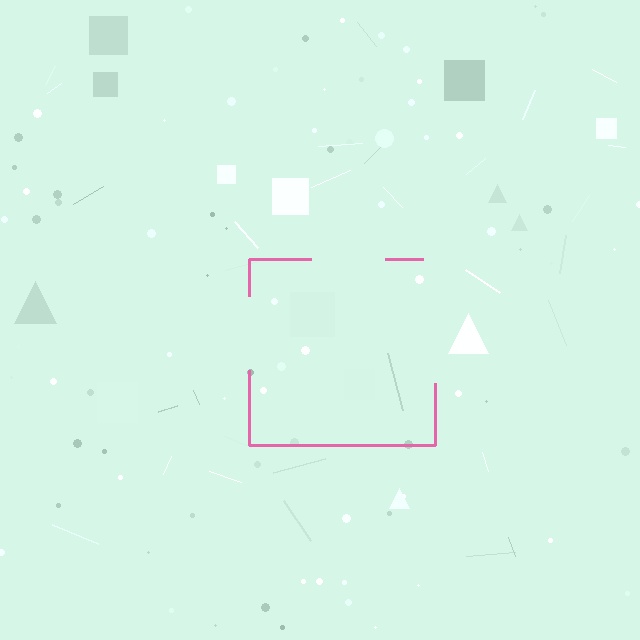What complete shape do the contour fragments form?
The contour fragments form a square.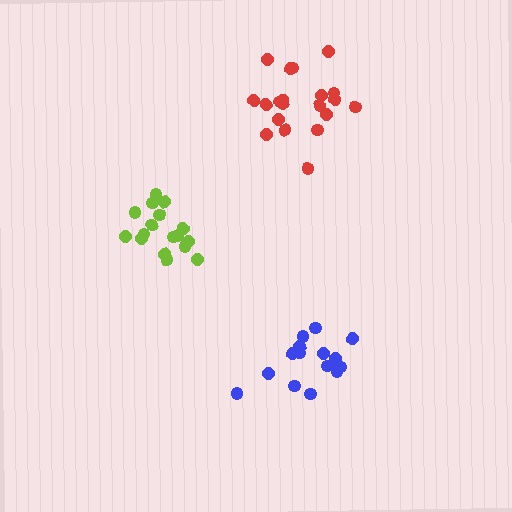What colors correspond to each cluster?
The clusters are colored: red, blue, lime.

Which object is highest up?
The red cluster is topmost.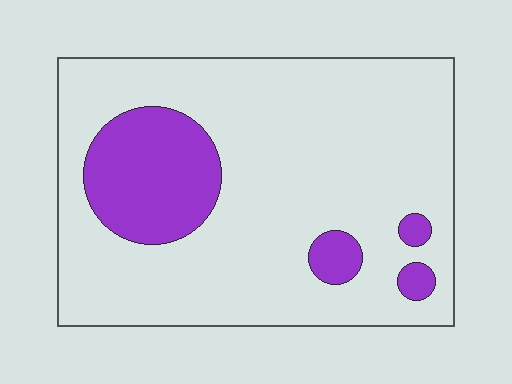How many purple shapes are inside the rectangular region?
4.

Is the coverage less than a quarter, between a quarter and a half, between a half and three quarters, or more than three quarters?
Less than a quarter.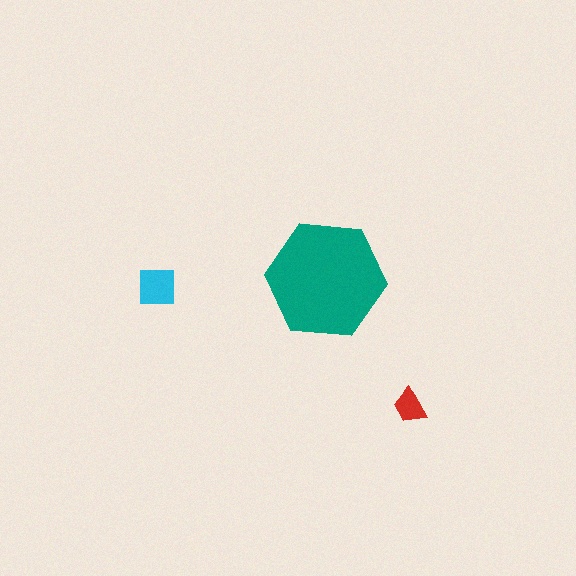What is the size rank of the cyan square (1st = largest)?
2nd.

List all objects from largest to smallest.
The teal hexagon, the cyan square, the red trapezoid.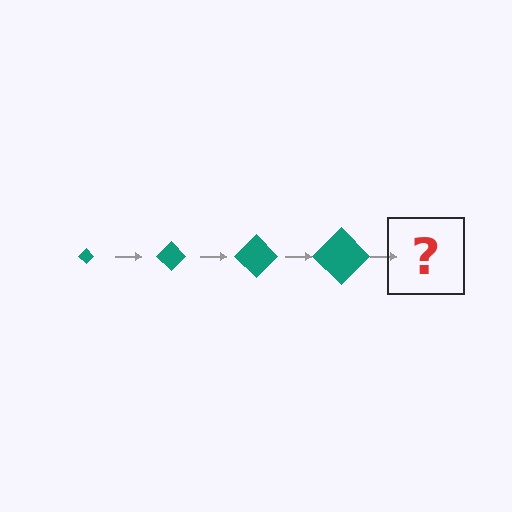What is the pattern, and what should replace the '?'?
The pattern is that the diamond gets progressively larger each step. The '?' should be a teal diamond, larger than the previous one.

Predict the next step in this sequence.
The next step is a teal diamond, larger than the previous one.